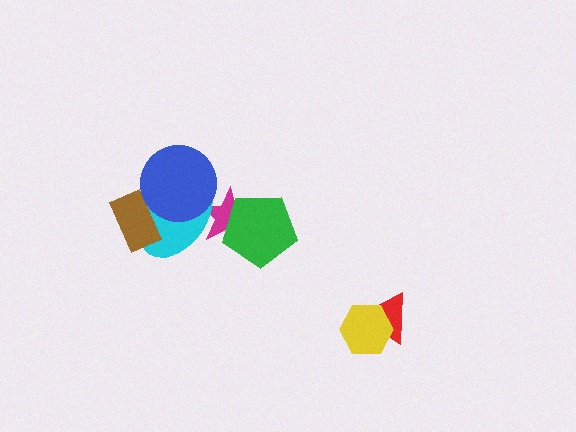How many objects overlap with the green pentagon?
1 object overlaps with the green pentagon.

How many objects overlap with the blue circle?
3 objects overlap with the blue circle.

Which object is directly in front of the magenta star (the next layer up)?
The green pentagon is directly in front of the magenta star.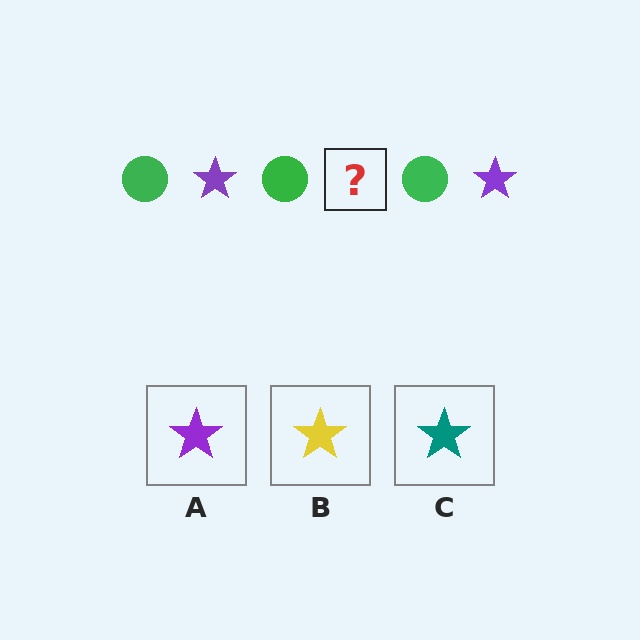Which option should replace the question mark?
Option A.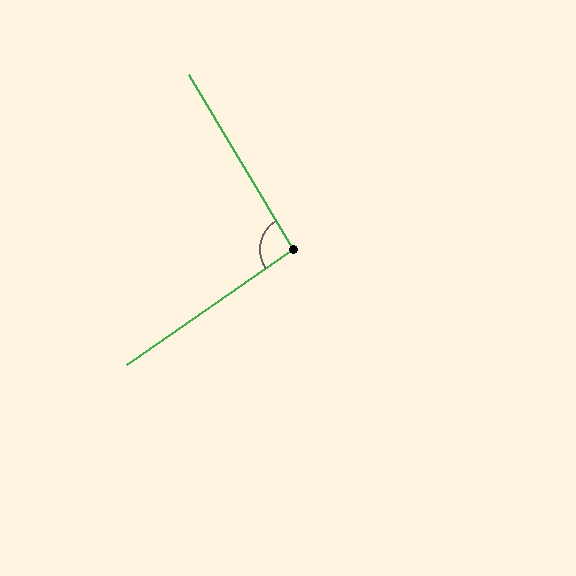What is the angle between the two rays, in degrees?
Approximately 94 degrees.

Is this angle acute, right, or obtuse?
It is approximately a right angle.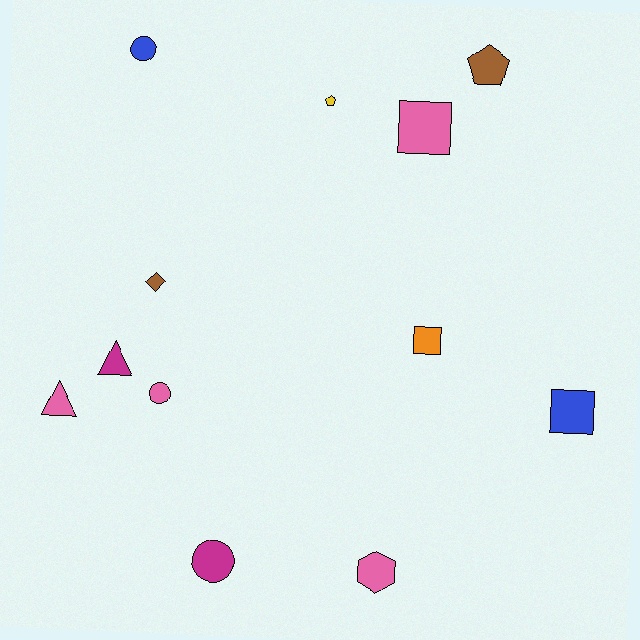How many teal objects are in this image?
There are no teal objects.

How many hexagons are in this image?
There is 1 hexagon.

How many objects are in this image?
There are 12 objects.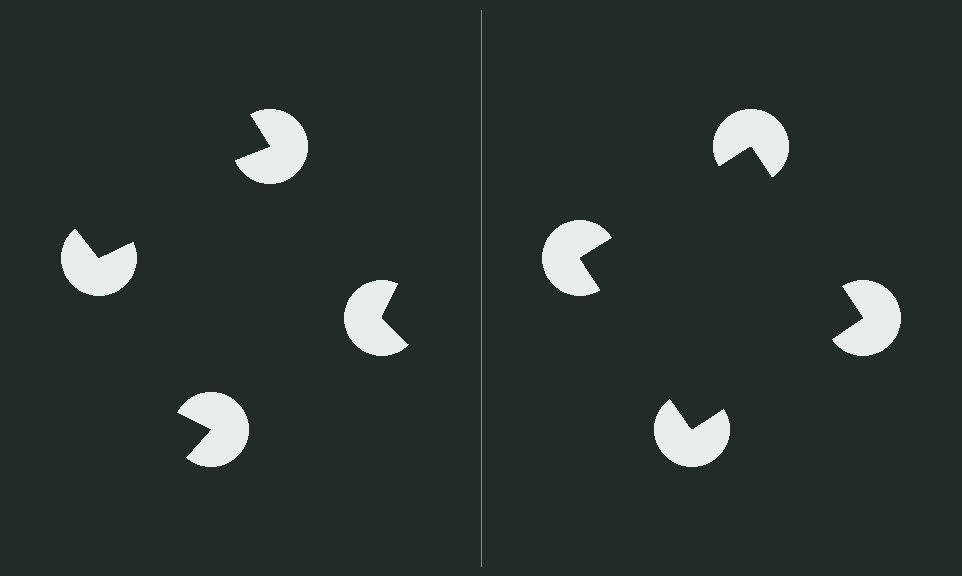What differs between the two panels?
The pac-man discs are positioned identically on both sides; only the wedge orientations differ. On the right they align to a square; on the left they are misaligned.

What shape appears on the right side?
An illusory square.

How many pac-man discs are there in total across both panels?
8 — 4 on each side.